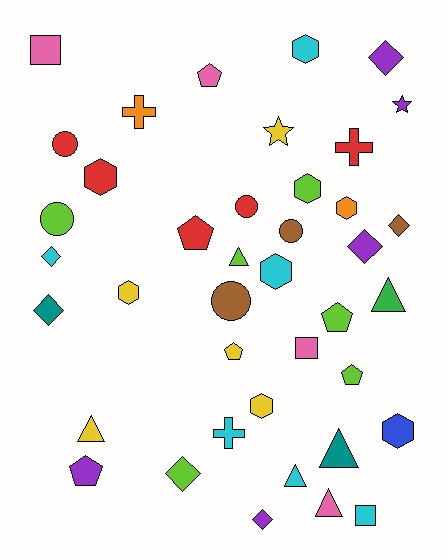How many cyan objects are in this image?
There are 6 cyan objects.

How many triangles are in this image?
There are 6 triangles.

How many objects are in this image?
There are 40 objects.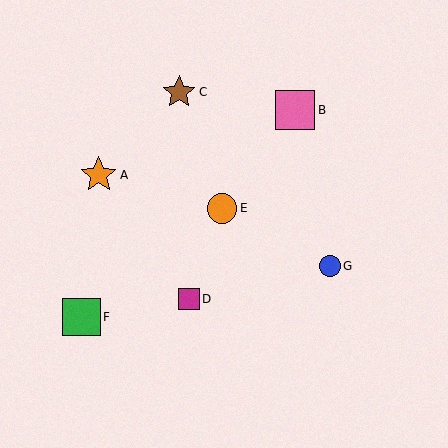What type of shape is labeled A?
Shape A is an orange star.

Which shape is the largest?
The pink square (labeled B) is the largest.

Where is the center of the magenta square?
The center of the magenta square is at (189, 299).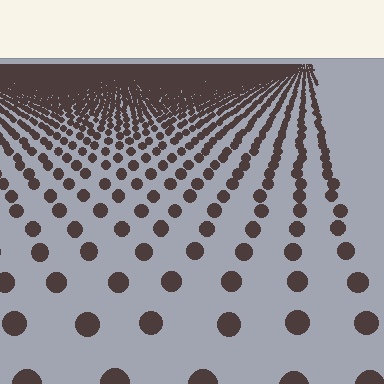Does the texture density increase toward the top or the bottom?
Density increases toward the top.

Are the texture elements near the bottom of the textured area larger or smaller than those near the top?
Larger. Near the bottom, elements are closer to the viewer and appear at a bigger on-screen size.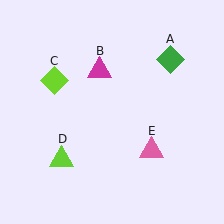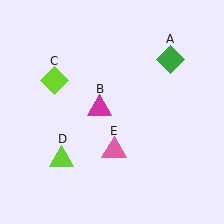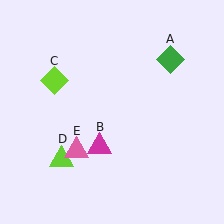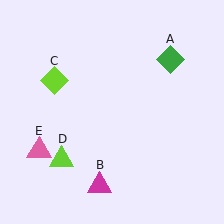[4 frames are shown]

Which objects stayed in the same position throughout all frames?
Green diamond (object A) and lime diamond (object C) and lime triangle (object D) remained stationary.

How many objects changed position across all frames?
2 objects changed position: magenta triangle (object B), pink triangle (object E).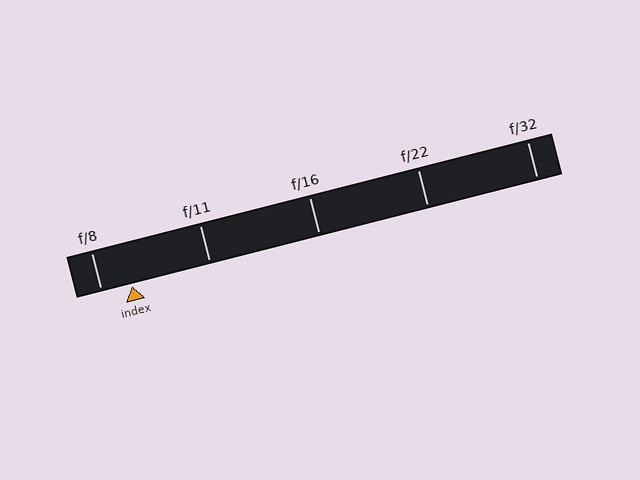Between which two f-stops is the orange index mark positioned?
The index mark is between f/8 and f/11.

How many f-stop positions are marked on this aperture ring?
There are 5 f-stop positions marked.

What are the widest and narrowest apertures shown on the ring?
The widest aperture shown is f/8 and the narrowest is f/32.